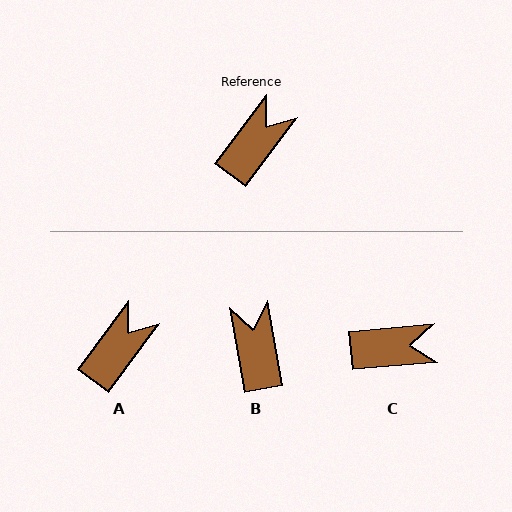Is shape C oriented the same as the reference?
No, it is off by about 49 degrees.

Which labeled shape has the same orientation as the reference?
A.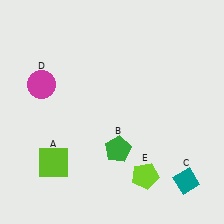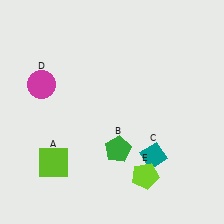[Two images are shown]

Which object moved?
The teal diamond (C) moved left.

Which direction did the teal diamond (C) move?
The teal diamond (C) moved left.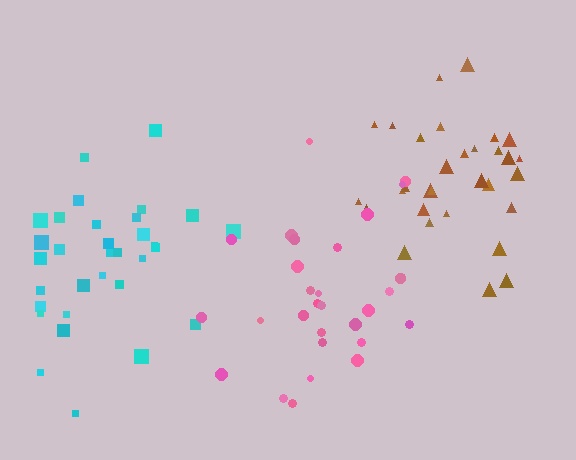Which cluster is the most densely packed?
Brown.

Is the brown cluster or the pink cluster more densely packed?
Brown.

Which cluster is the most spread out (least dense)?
Cyan.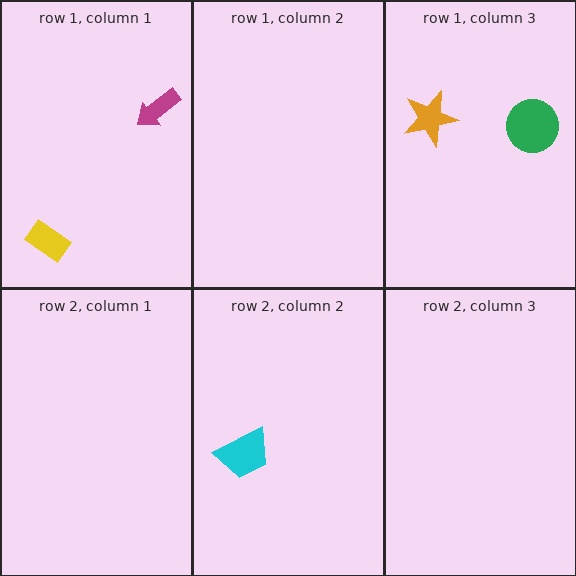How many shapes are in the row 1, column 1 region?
2.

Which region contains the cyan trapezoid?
The row 2, column 2 region.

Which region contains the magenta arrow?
The row 1, column 1 region.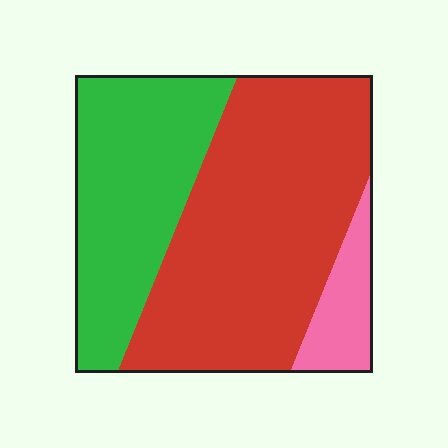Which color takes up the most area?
Red, at roughly 55%.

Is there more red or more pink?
Red.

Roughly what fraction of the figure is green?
Green covers about 35% of the figure.